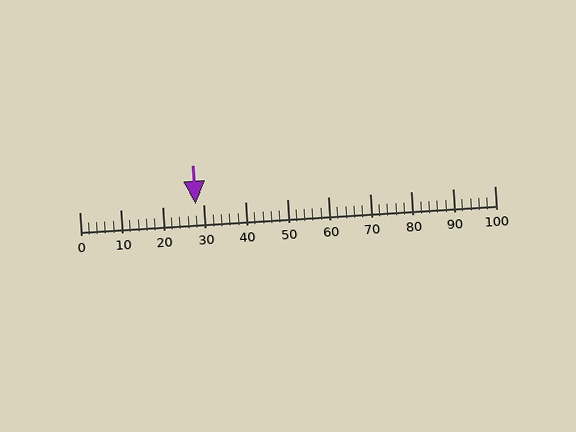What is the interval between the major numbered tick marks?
The major tick marks are spaced 10 units apart.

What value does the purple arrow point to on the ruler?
The purple arrow points to approximately 28.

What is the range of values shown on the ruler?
The ruler shows values from 0 to 100.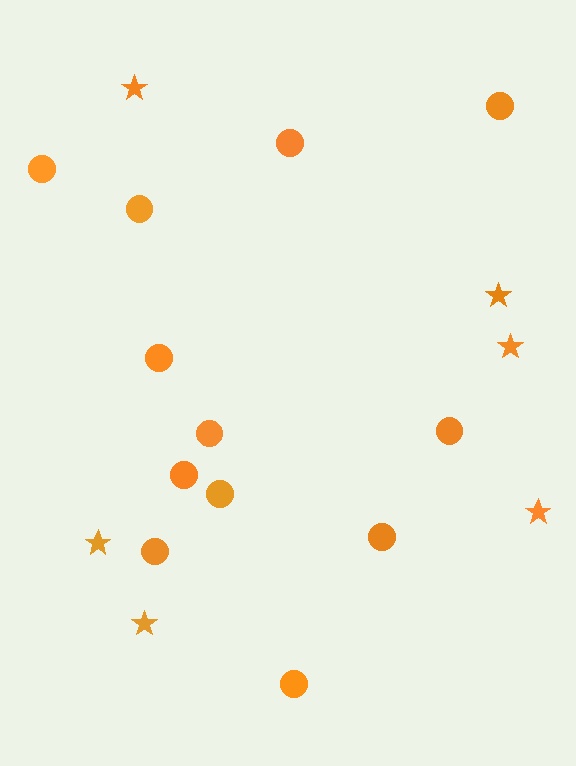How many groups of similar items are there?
There are 2 groups: one group of stars (6) and one group of circles (12).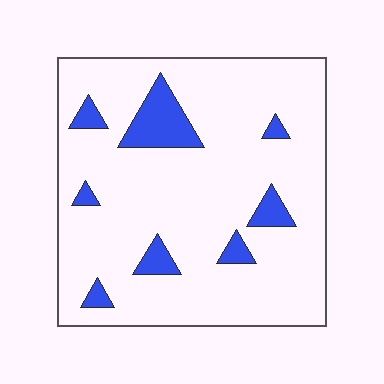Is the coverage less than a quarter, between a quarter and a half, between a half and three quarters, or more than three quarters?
Less than a quarter.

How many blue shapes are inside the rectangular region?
8.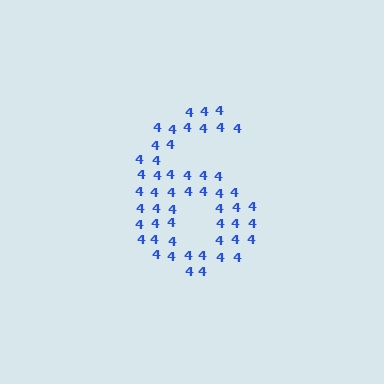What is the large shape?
The large shape is the digit 6.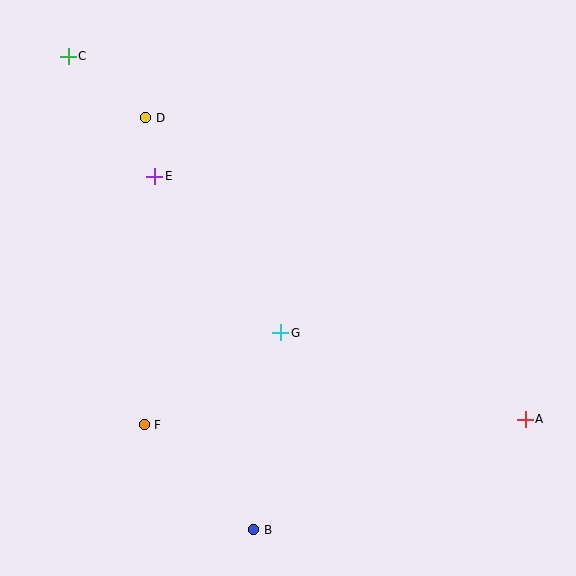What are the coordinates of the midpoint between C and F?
The midpoint between C and F is at (106, 241).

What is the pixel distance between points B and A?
The distance between B and A is 293 pixels.